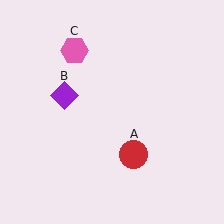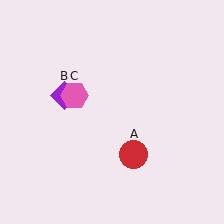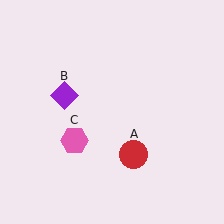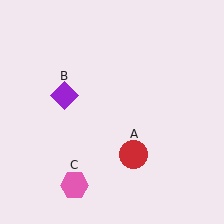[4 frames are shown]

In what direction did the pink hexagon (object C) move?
The pink hexagon (object C) moved down.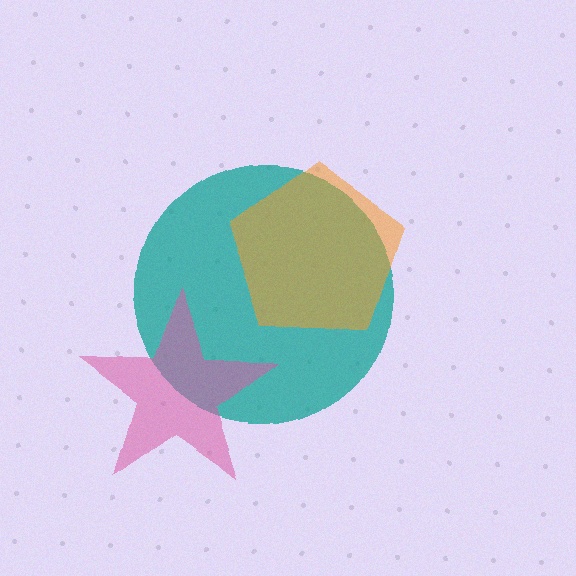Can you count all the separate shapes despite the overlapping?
Yes, there are 3 separate shapes.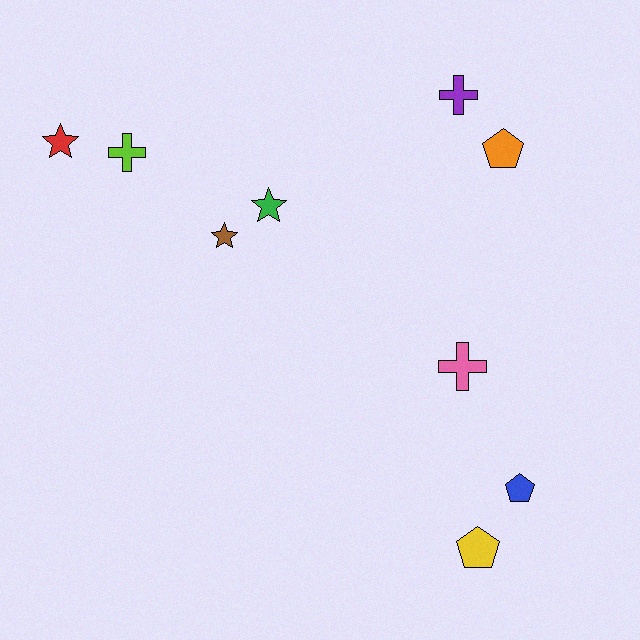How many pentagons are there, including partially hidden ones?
There are 3 pentagons.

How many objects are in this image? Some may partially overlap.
There are 9 objects.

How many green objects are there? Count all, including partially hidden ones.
There is 1 green object.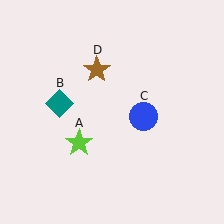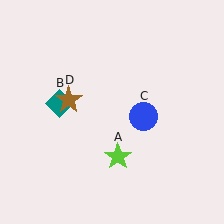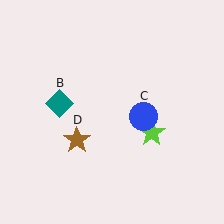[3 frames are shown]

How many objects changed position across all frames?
2 objects changed position: lime star (object A), brown star (object D).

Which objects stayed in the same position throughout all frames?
Teal diamond (object B) and blue circle (object C) remained stationary.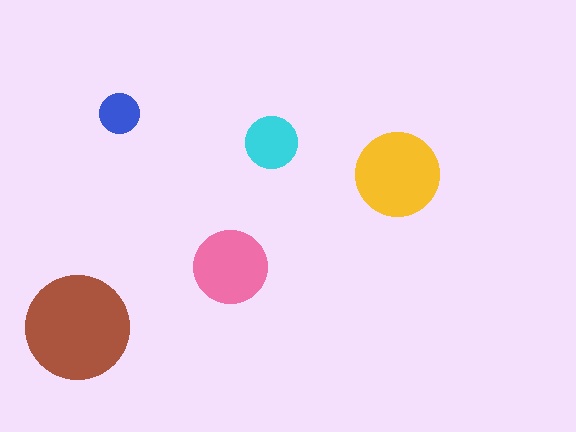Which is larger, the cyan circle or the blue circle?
The cyan one.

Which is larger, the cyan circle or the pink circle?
The pink one.